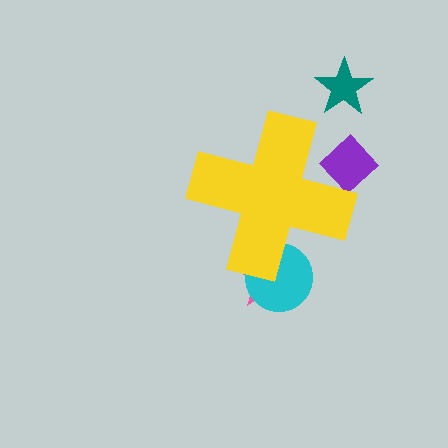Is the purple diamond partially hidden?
Yes, the purple diamond is partially hidden behind the yellow cross.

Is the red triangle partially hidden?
Yes, the red triangle is partially hidden behind the yellow cross.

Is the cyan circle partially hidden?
Yes, the cyan circle is partially hidden behind the yellow cross.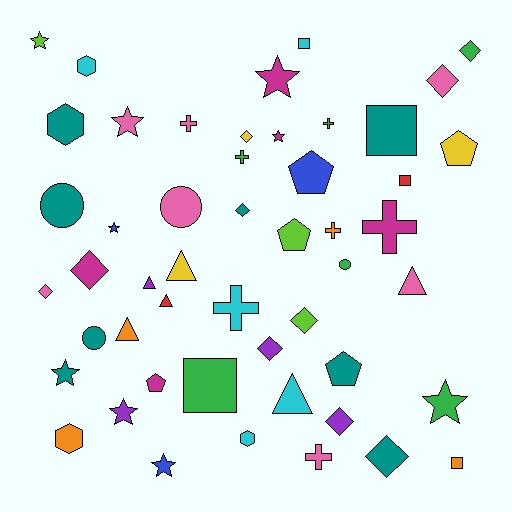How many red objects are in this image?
There are 2 red objects.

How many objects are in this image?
There are 50 objects.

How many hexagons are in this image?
There are 4 hexagons.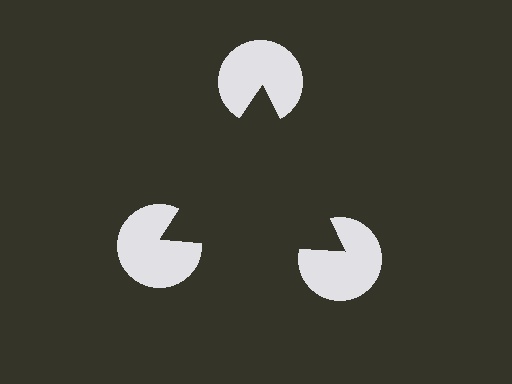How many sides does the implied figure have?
3 sides.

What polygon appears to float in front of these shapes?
An illusory triangle — its edges are inferred from the aligned wedge cuts in the pac-man discs, not physically drawn.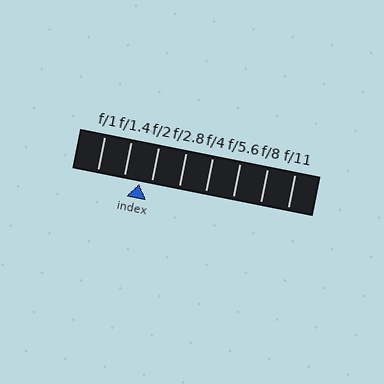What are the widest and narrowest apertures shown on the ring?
The widest aperture shown is f/1 and the narrowest is f/11.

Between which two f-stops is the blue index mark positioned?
The index mark is between f/1.4 and f/2.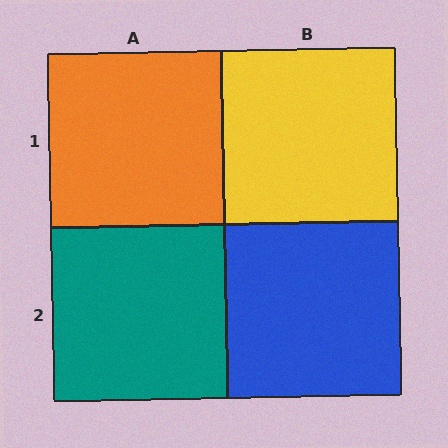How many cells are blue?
1 cell is blue.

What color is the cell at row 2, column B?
Blue.